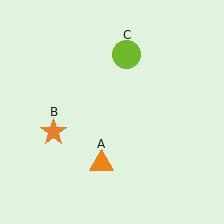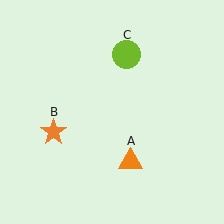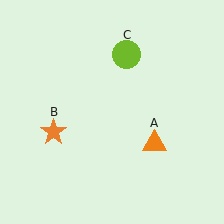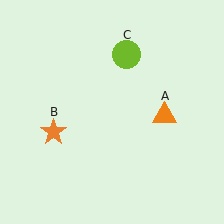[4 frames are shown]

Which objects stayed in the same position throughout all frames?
Orange star (object B) and lime circle (object C) remained stationary.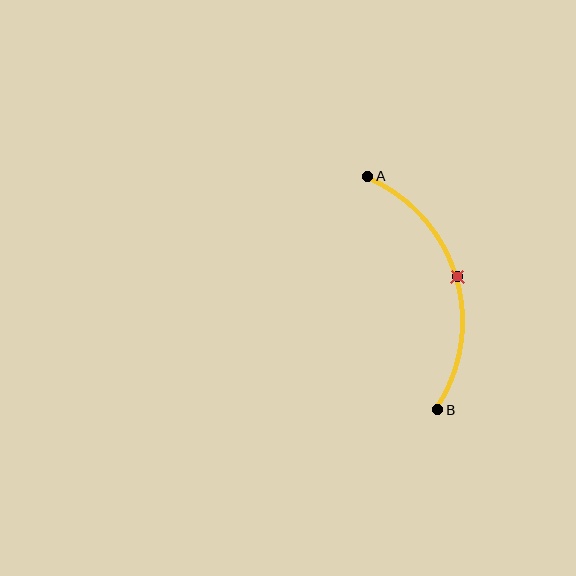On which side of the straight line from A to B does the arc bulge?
The arc bulges to the right of the straight line connecting A and B.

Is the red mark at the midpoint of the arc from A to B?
Yes. The red mark lies on the arc at equal arc-length from both A and B — it is the arc midpoint.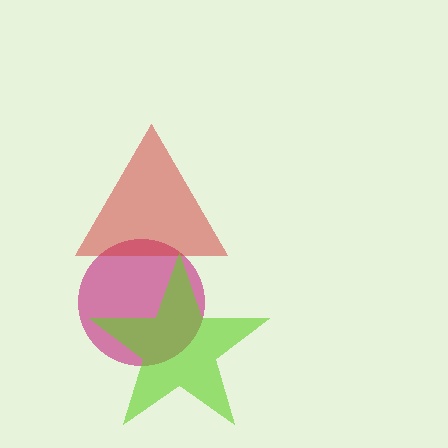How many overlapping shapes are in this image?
There are 3 overlapping shapes in the image.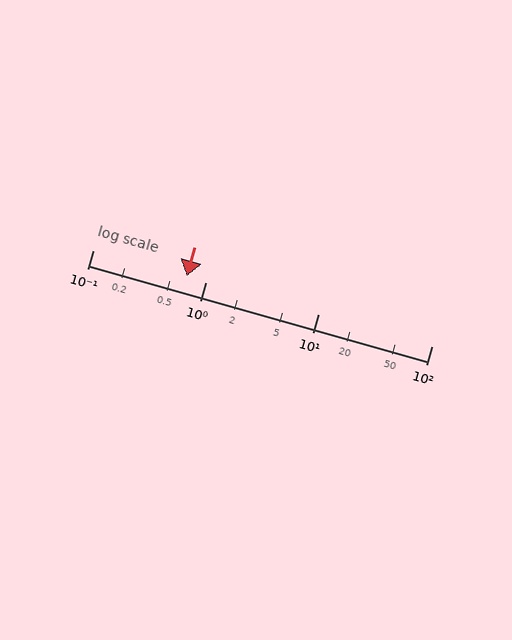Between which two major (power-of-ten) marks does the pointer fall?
The pointer is between 0.1 and 1.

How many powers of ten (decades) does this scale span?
The scale spans 3 decades, from 0.1 to 100.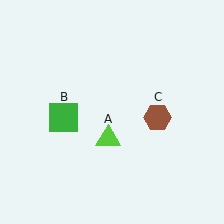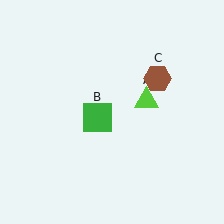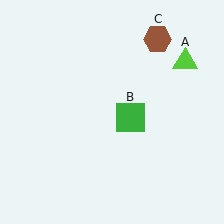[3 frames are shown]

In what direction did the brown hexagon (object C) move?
The brown hexagon (object C) moved up.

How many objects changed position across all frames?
3 objects changed position: lime triangle (object A), green square (object B), brown hexagon (object C).